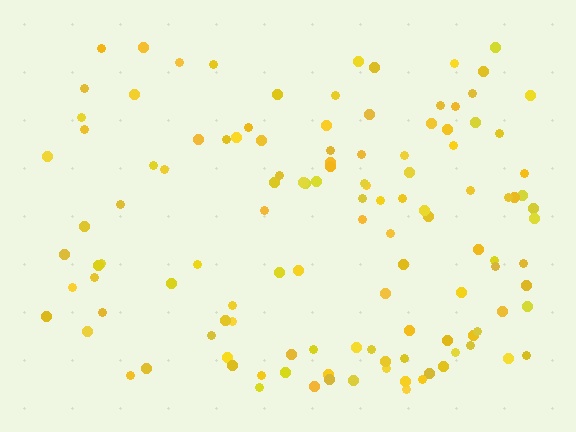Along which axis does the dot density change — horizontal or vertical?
Horizontal.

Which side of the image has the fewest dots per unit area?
The left.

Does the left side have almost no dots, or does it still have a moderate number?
Still a moderate number, just noticeably fewer than the right.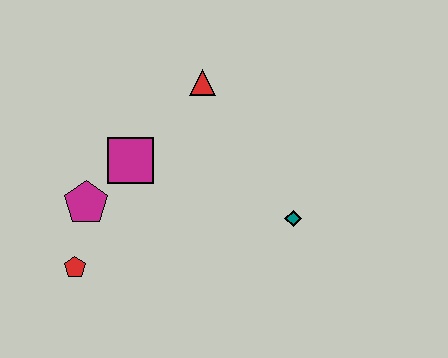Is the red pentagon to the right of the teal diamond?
No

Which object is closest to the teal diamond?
The red triangle is closest to the teal diamond.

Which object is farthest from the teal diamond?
The red pentagon is farthest from the teal diamond.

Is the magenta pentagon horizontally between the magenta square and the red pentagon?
Yes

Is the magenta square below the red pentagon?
No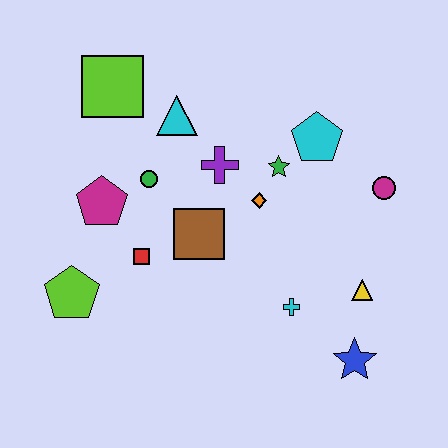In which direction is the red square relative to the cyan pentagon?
The red square is to the left of the cyan pentagon.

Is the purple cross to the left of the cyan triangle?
No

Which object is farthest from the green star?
The lime pentagon is farthest from the green star.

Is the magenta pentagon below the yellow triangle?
No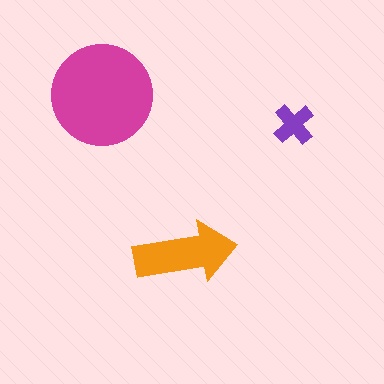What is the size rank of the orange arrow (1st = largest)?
2nd.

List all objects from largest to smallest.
The magenta circle, the orange arrow, the purple cross.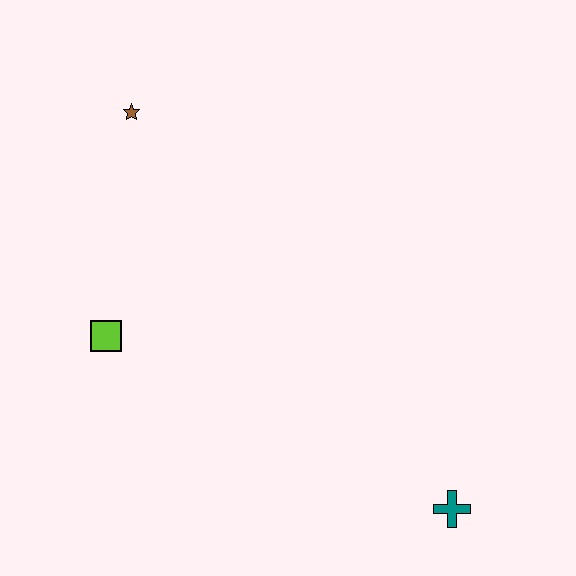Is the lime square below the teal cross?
No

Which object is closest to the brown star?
The lime square is closest to the brown star.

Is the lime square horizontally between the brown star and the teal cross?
No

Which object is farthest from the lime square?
The teal cross is farthest from the lime square.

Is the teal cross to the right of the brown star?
Yes